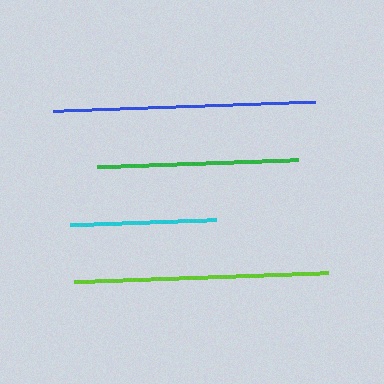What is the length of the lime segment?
The lime segment is approximately 254 pixels long.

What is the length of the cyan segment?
The cyan segment is approximately 146 pixels long.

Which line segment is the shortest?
The cyan line is the shortest at approximately 146 pixels.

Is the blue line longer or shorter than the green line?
The blue line is longer than the green line.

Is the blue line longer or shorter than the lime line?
The blue line is longer than the lime line.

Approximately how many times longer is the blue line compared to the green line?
The blue line is approximately 1.3 times the length of the green line.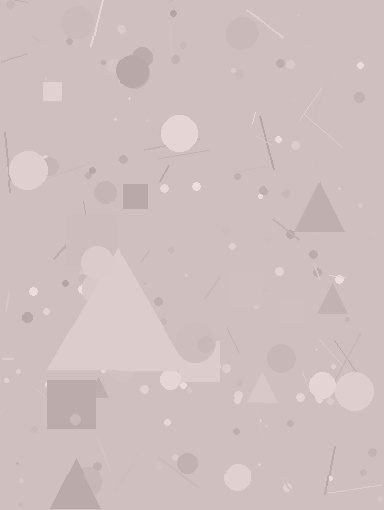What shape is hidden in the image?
A triangle is hidden in the image.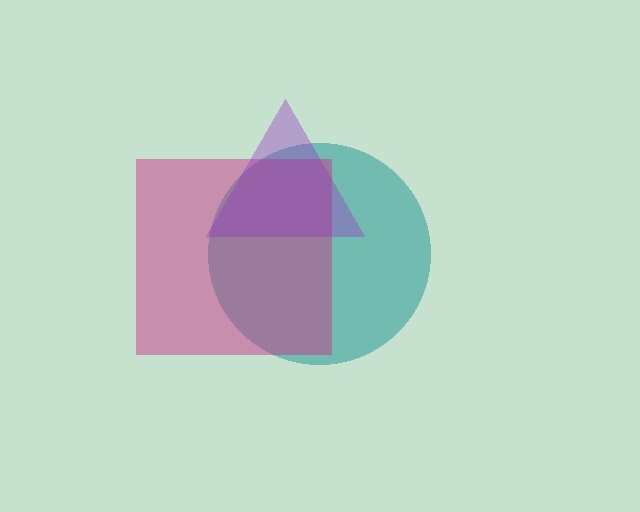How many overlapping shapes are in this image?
There are 3 overlapping shapes in the image.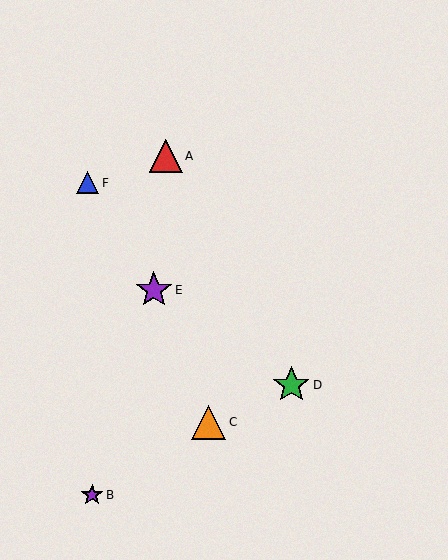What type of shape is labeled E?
Shape E is a purple star.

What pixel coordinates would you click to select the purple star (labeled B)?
Click at (92, 495) to select the purple star B.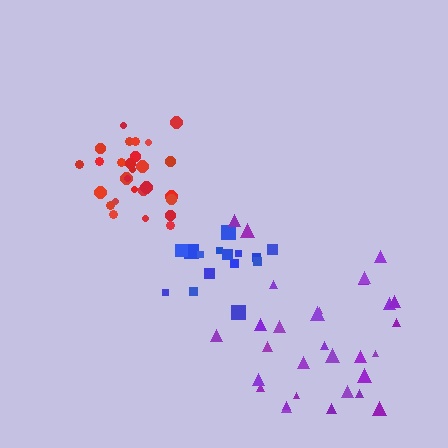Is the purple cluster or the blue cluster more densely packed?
Blue.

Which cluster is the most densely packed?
Red.